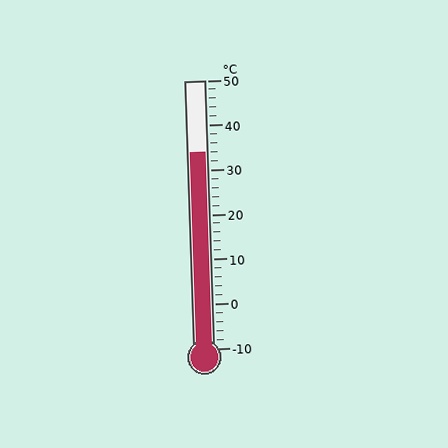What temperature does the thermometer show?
The thermometer shows approximately 34°C.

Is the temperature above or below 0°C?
The temperature is above 0°C.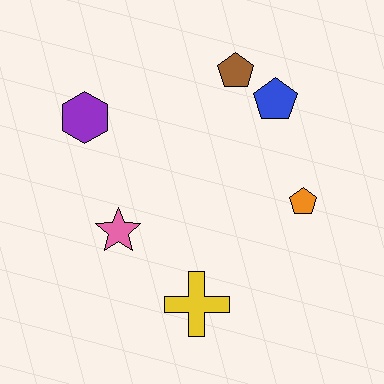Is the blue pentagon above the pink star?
Yes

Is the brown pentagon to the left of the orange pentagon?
Yes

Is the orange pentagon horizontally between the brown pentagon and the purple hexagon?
No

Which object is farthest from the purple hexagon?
The orange pentagon is farthest from the purple hexagon.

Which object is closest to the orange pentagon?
The blue pentagon is closest to the orange pentagon.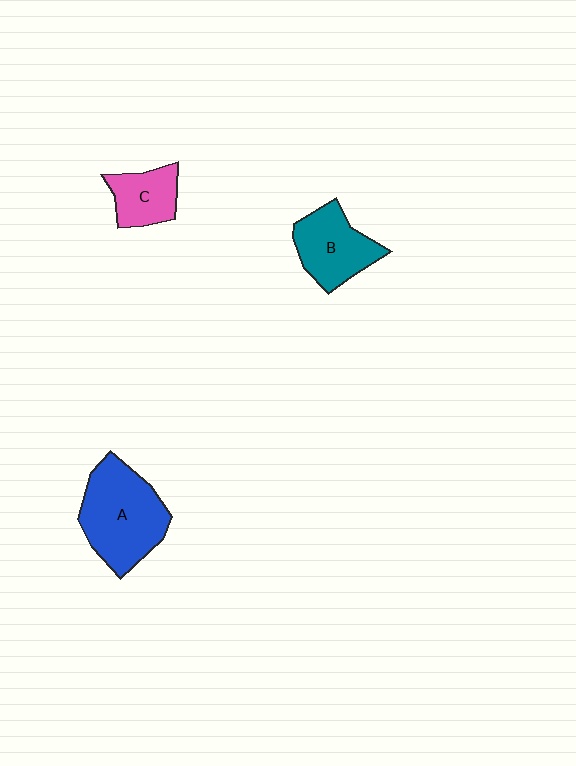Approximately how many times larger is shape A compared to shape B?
Approximately 1.4 times.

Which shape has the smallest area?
Shape C (pink).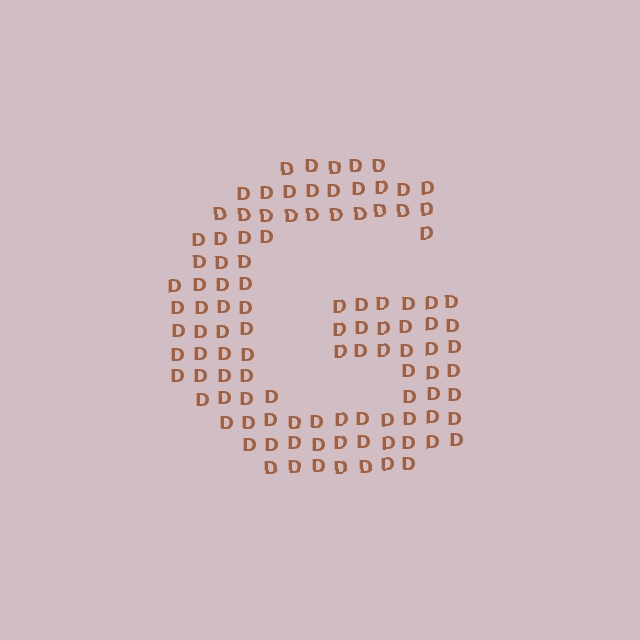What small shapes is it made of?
It is made of small letter D's.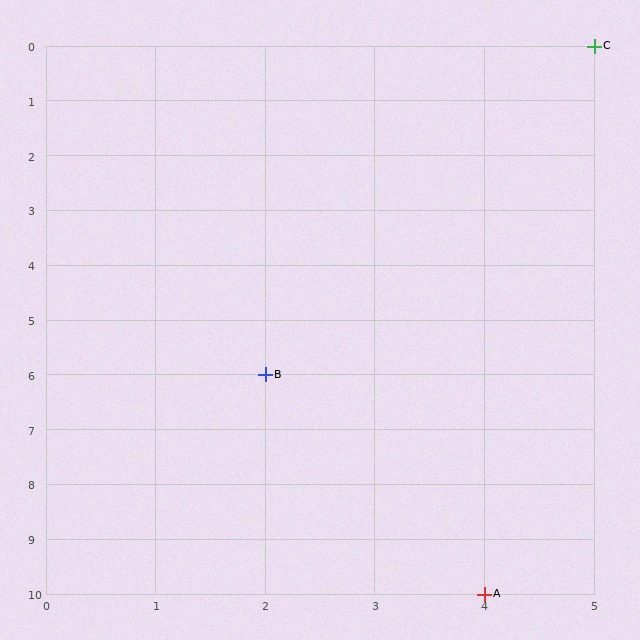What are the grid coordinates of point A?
Point A is at grid coordinates (4, 10).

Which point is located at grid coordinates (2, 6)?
Point B is at (2, 6).